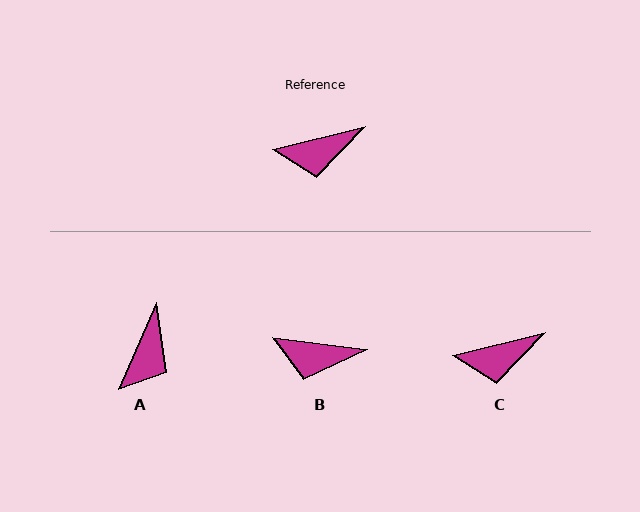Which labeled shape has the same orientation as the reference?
C.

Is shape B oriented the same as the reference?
No, it is off by about 21 degrees.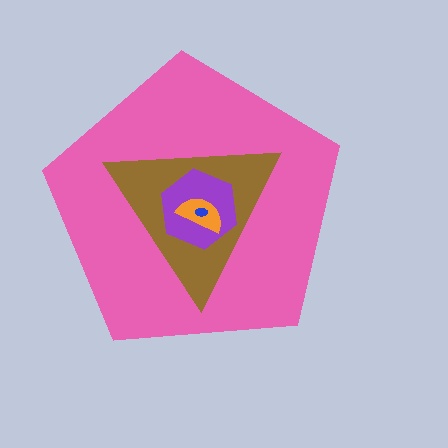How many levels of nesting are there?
5.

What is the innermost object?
The blue ellipse.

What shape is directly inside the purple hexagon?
The orange semicircle.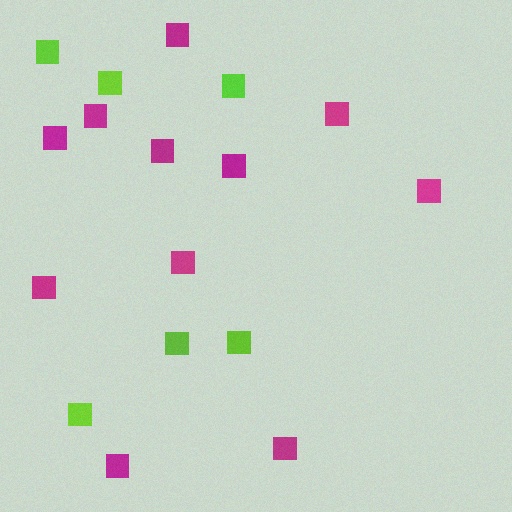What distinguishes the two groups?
There are 2 groups: one group of lime squares (6) and one group of magenta squares (11).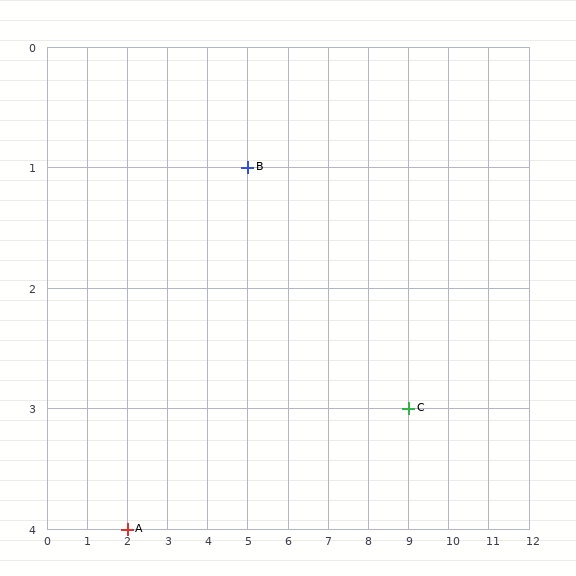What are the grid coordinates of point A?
Point A is at grid coordinates (2, 4).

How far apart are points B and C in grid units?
Points B and C are 4 columns and 2 rows apart (about 4.5 grid units diagonally).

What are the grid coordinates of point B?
Point B is at grid coordinates (5, 1).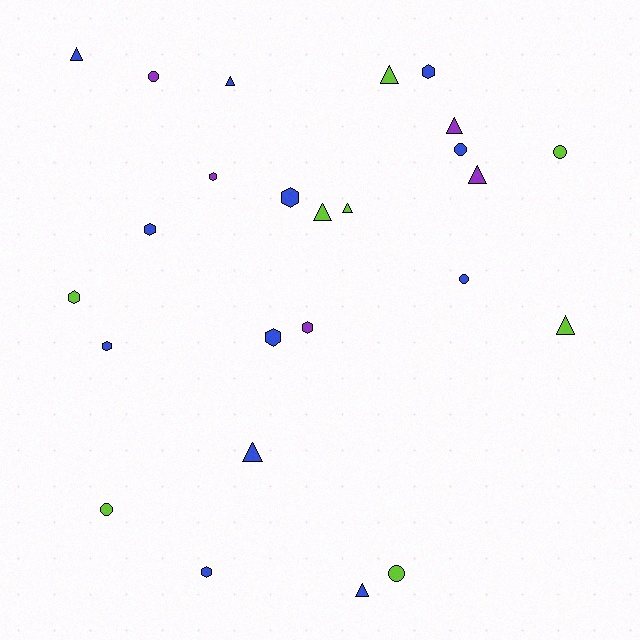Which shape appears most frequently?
Triangle, with 10 objects.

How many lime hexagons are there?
There is 1 lime hexagon.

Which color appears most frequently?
Blue, with 12 objects.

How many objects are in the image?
There are 25 objects.